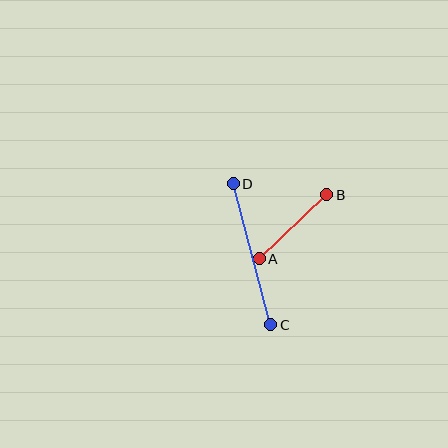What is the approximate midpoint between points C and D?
The midpoint is at approximately (252, 254) pixels.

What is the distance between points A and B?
The distance is approximately 93 pixels.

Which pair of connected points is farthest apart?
Points C and D are farthest apart.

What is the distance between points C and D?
The distance is approximately 146 pixels.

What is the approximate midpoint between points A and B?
The midpoint is at approximately (293, 227) pixels.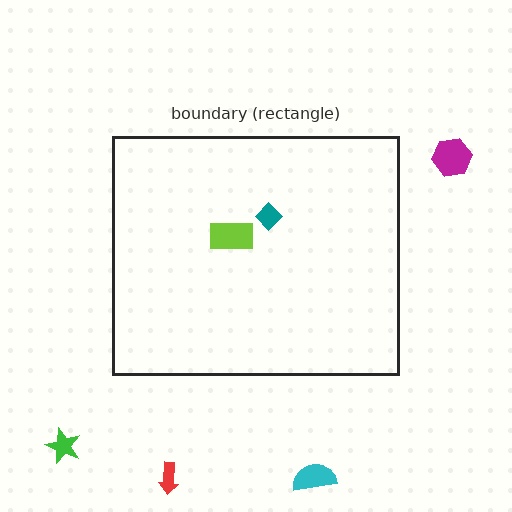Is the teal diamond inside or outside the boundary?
Inside.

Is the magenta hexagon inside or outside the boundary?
Outside.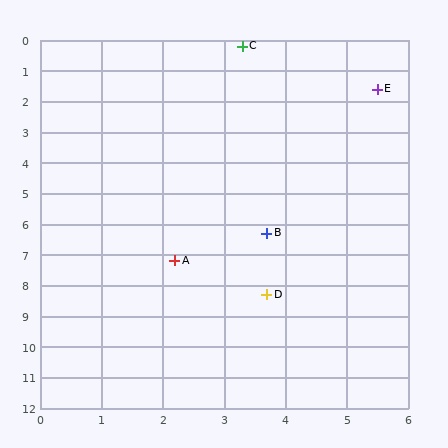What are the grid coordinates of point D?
Point D is at approximately (3.7, 8.3).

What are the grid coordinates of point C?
Point C is at approximately (3.3, 0.2).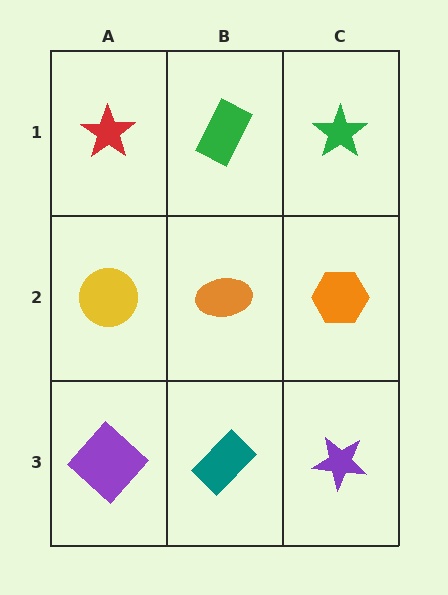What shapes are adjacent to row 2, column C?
A green star (row 1, column C), a purple star (row 3, column C), an orange ellipse (row 2, column B).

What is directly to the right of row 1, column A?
A green rectangle.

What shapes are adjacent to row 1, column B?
An orange ellipse (row 2, column B), a red star (row 1, column A), a green star (row 1, column C).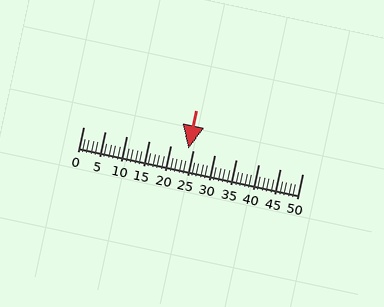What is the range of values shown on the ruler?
The ruler shows values from 0 to 50.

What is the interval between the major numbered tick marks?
The major tick marks are spaced 5 units apart.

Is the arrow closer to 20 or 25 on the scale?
The arrow is closer to 25.